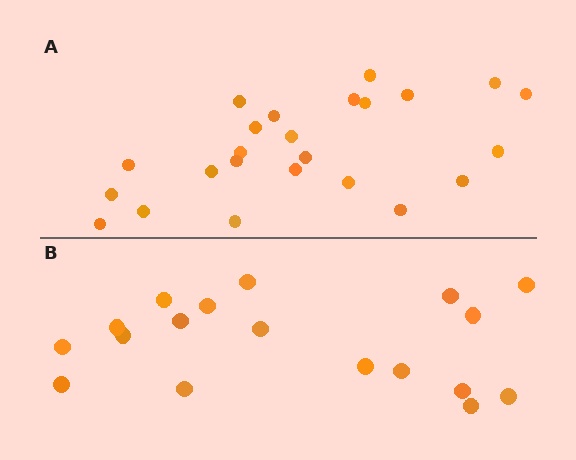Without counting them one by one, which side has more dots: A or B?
Region A (the top region) has more dots.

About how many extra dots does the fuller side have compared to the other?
Region A has about 6 more dots than region B.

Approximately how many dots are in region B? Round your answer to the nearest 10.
About 20 dots. (The exact count is 18, which rounds to 20.)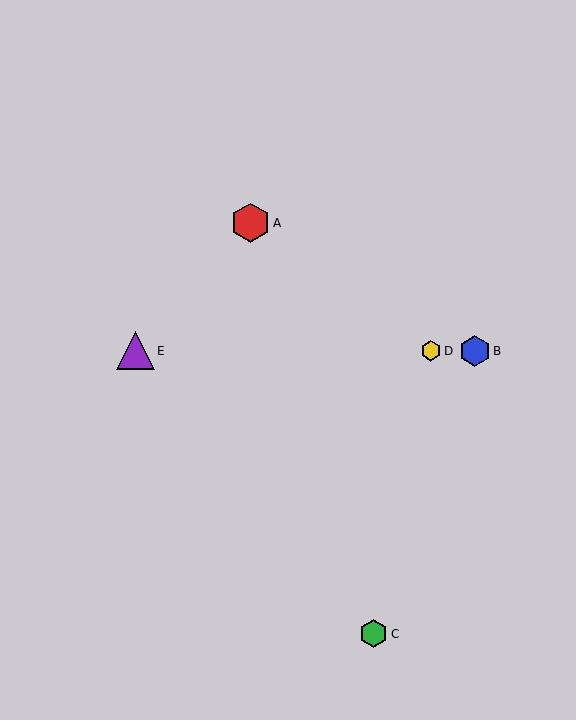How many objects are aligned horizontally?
3 objects (B, D, E) are aligned horizontally.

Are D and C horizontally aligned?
No, D is at y≈351 and C is at y≈634.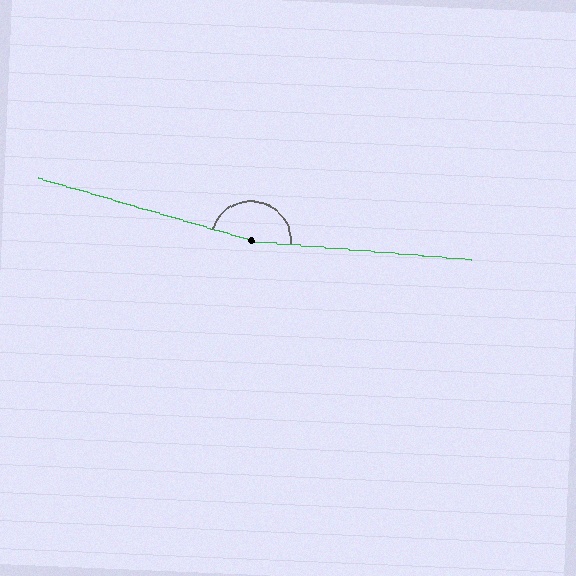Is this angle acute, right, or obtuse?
It is obtuse.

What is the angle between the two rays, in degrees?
Approximately 168 degrees.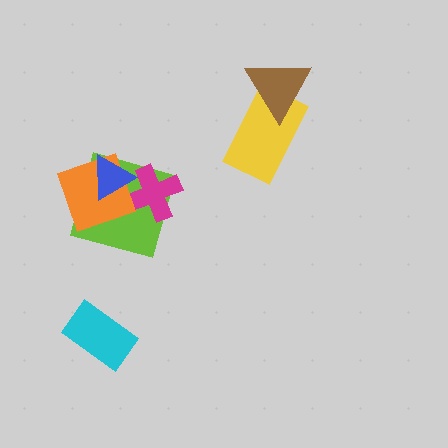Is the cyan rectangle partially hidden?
No, no other shape covers it.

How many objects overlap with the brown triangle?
1 object overlaps with the brown triangle.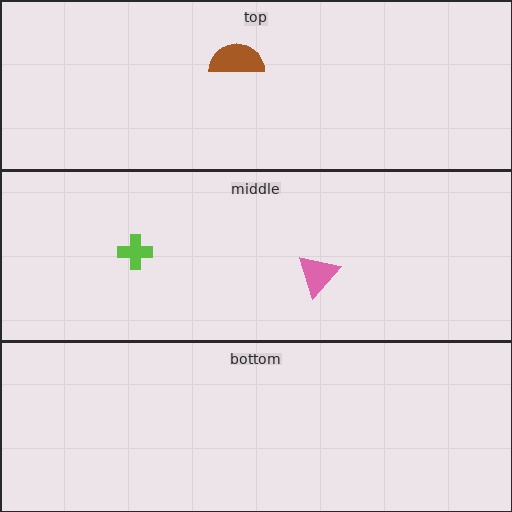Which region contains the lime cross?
The middle region.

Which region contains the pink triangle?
The middle region.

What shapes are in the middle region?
The pink triangle, the lime cross.